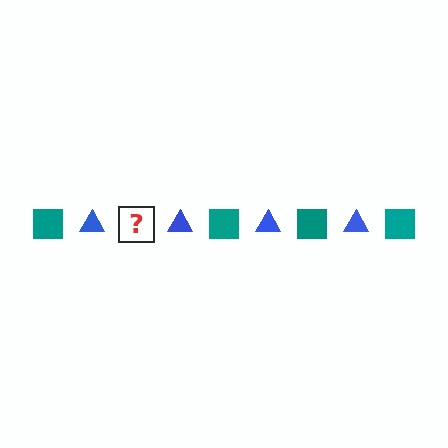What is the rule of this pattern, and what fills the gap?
The rule is that the pattern alternates between teal square and blue triangle. The gap should be filled with a teal square.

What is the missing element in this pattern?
The missing element is a teal square.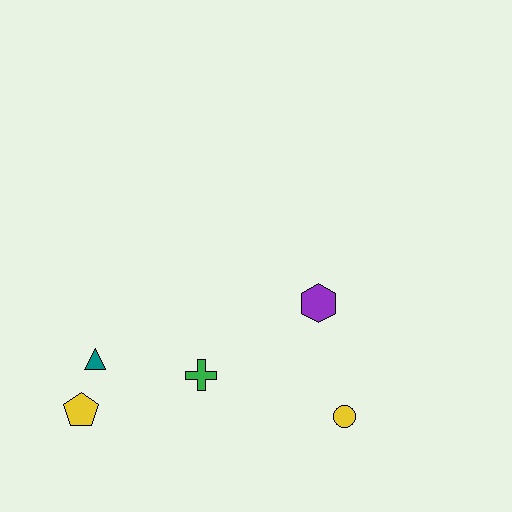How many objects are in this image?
There are 5 objects.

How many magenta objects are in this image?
There are no magenta objects.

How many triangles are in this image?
There is 1 triangle.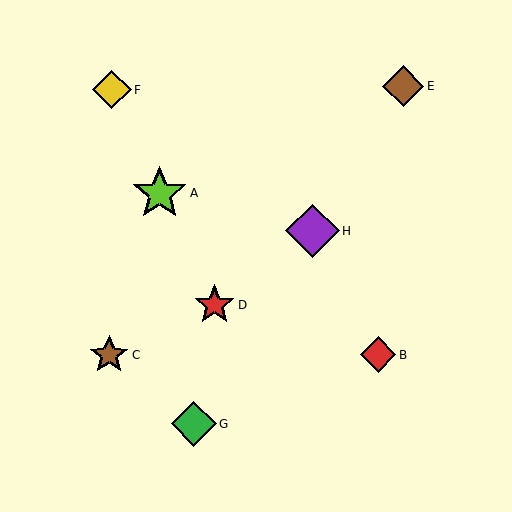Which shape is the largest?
The lime star (labeled A) is the largest.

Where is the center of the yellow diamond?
The center of the yellow diamond is at (112, 90).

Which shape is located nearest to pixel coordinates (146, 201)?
The lime star (labeled A) at (160, 193) is nearest to that location.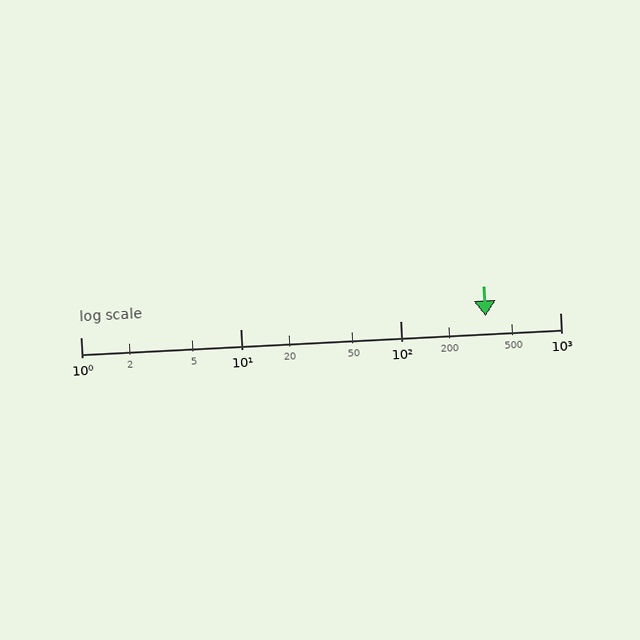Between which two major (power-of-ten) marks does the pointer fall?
The pointer is between 100 and 1000.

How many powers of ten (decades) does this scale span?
The scale spans 3 decades, from 1 to 1000.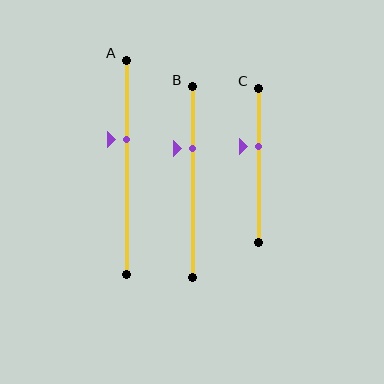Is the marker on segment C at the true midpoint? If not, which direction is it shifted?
No, the marker on segment C is shifted upward by about 12% of the segment length.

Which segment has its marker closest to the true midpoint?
Segment C has its marker closest to the true midpoint.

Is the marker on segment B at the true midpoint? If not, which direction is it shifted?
No, the marker on segment B is shifted upward by about 18% of the segment length.